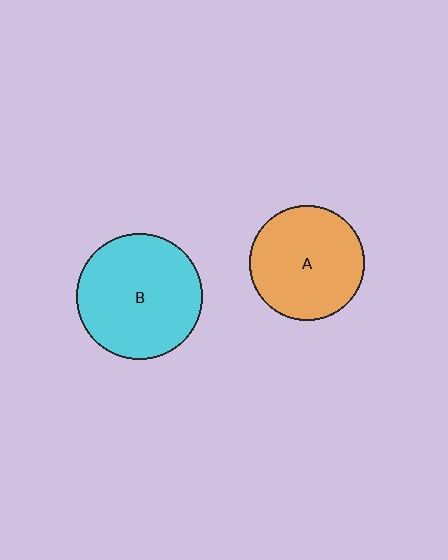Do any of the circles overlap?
No, none of the circles overlap.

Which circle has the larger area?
Circle B (cyan).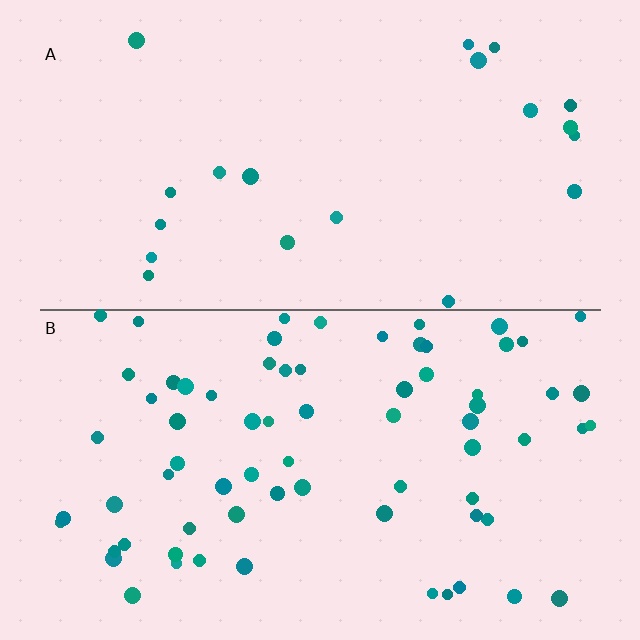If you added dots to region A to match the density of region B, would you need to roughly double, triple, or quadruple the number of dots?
Approximately triple.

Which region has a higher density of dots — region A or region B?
B (the bottom).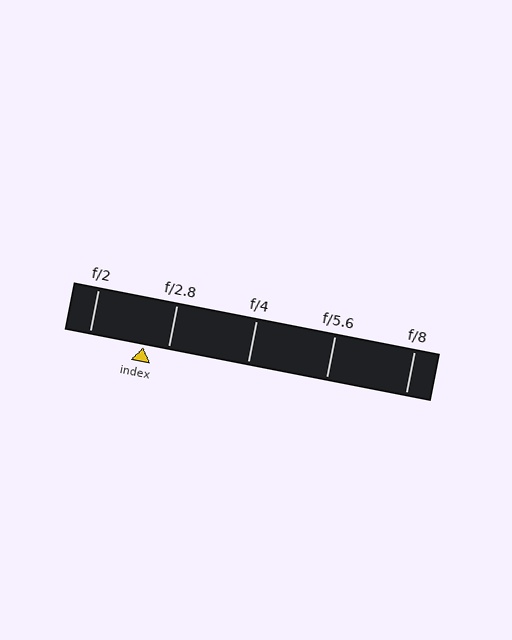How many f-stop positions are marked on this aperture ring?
There are 5 f-stop positions marked.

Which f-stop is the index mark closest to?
The index mark is closest to f/2.8.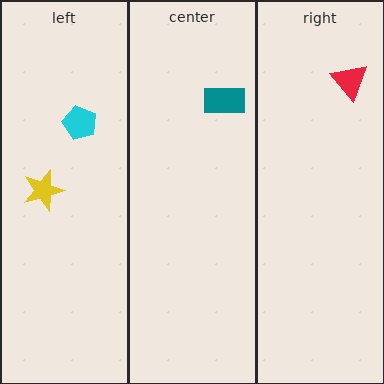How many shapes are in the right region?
1.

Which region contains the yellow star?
The left region.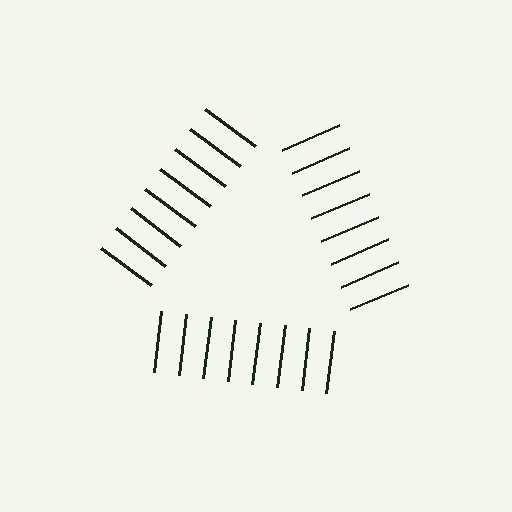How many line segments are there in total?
24 — 8 along each of the 3 edges.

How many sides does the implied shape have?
3 sides — the line-ends trace a triangle.